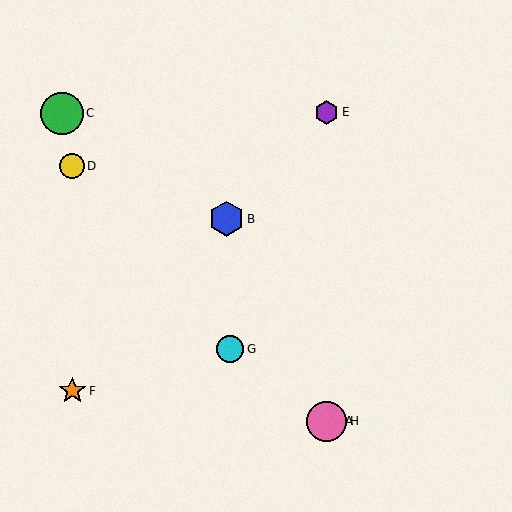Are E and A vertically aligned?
Yes, both are at x≈327.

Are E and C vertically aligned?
No, E is at x≈327 and C is at x≈62.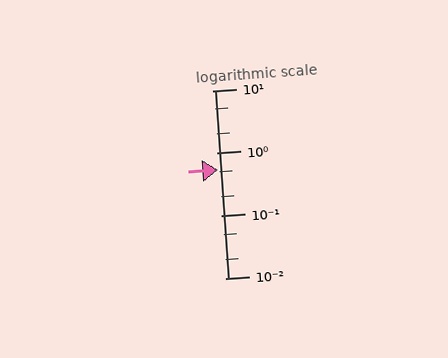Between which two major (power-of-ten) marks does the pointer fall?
The pointer is between 0.1 and 1.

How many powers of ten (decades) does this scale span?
The scale spans 3 decades, from 0.01 to 10.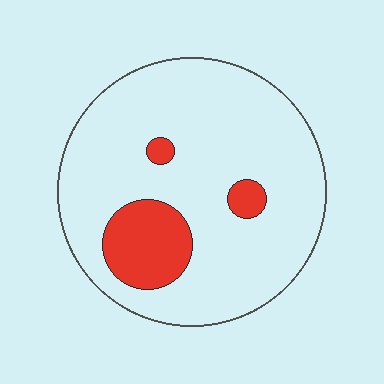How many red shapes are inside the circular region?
3.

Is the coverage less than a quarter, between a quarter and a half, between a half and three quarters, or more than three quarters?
Less than a quarter.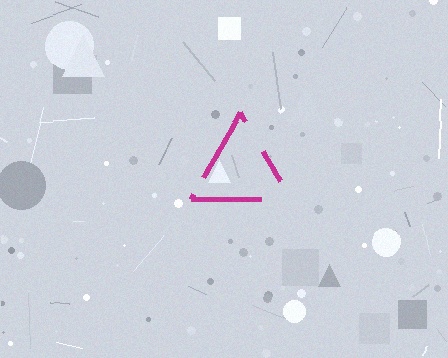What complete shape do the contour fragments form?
The contour fragments form a triangle.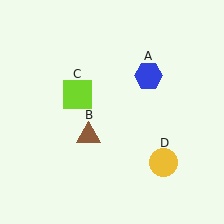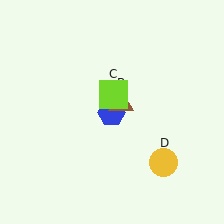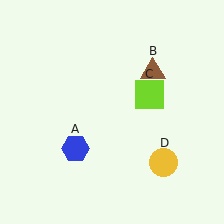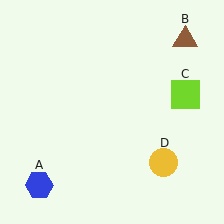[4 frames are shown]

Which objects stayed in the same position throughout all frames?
Yellow circle (object D) remained stationary.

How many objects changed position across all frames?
3 objects changed position: blue hexagon (object A), brown triangle (object B), lime square (object C).